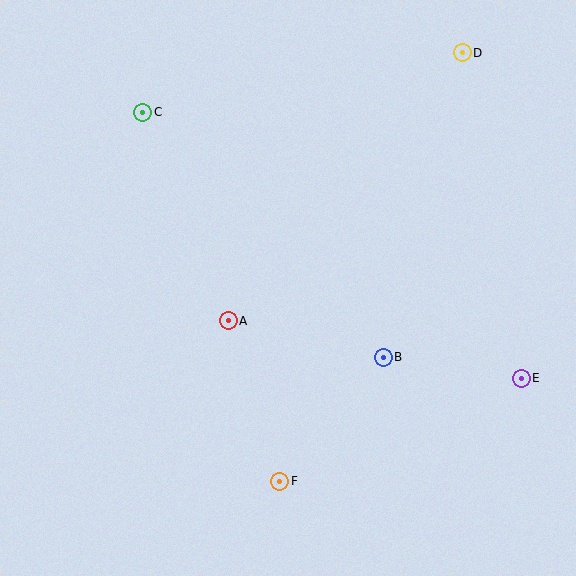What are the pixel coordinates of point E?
Point E is at (521, 378).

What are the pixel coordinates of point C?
Point C is at (143, 112).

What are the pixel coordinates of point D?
Point D is at (462, 53).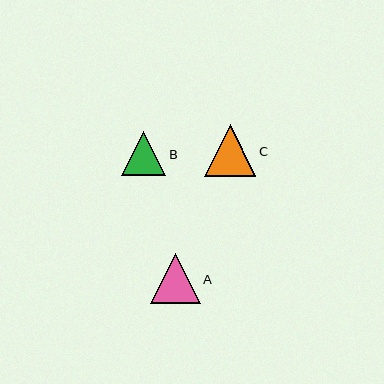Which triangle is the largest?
Triangle C is the largest with a size of approximately 51 pixels.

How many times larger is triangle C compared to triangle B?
Triangle C is approximately 1.2 times the size of triangle B.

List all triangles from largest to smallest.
From largest to smallest: C, A, B.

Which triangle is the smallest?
Triangle B is the smallest with a size of approximately 44 pixels.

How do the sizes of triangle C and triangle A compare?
Triangle C and triangle A are approximately the same size.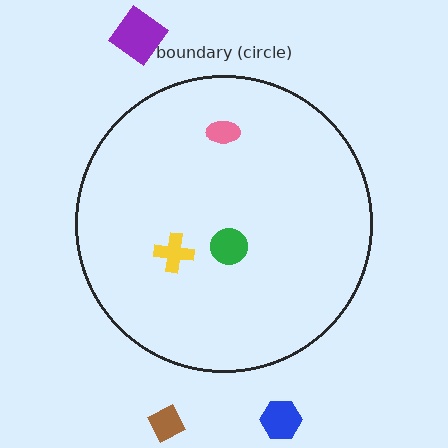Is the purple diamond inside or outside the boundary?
Outside.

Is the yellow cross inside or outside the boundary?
Inside.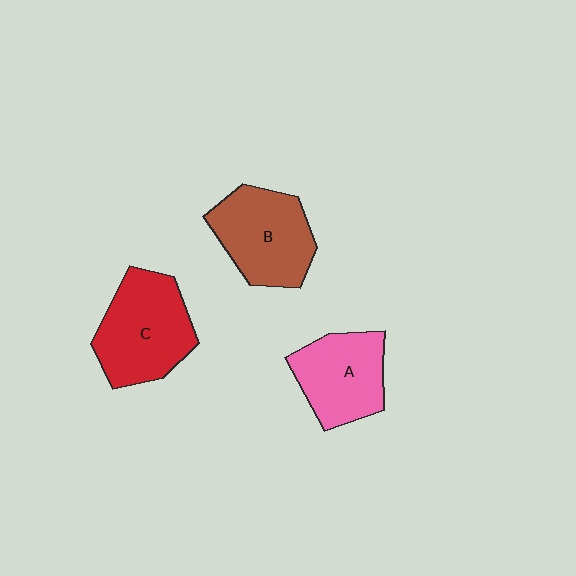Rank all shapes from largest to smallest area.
From largest to smallest: C (red), B (brown), A (pink).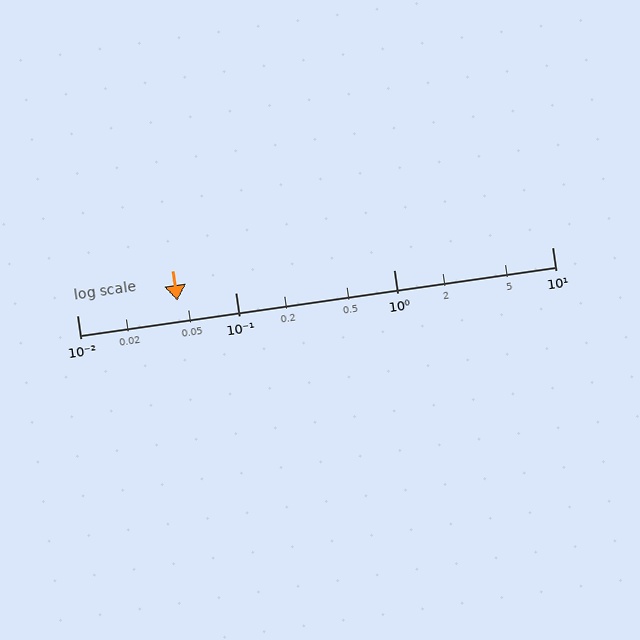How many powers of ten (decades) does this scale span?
The scale spans 3 decades, from 0.01 to 10.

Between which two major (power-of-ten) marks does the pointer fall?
The pointer is between 0.01 and 0.1.